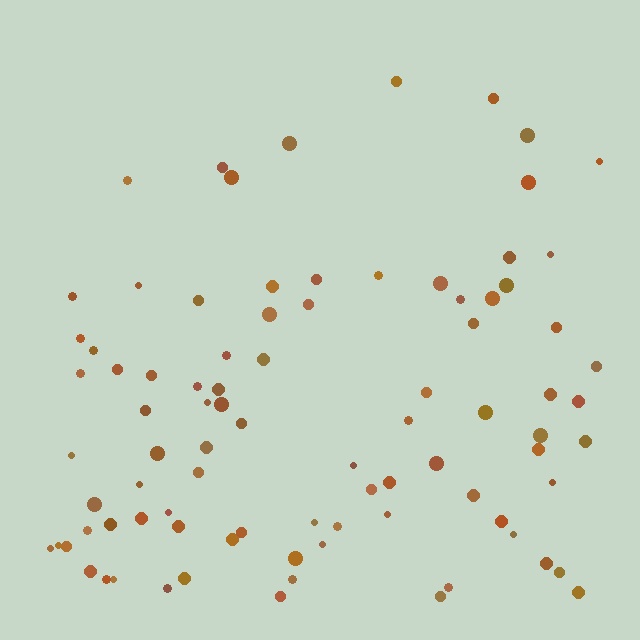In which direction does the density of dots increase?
From top to bottom, with the bottom side densest.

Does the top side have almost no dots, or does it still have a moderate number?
Still a moderate number, just noticeably fewer than the bottom.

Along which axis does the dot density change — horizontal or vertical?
Vertical.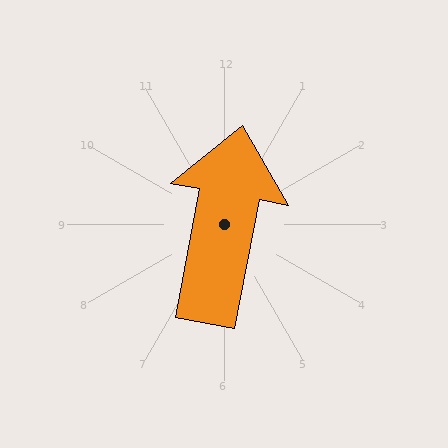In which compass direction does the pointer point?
North.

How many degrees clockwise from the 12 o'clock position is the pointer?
Approximately 11 degrees.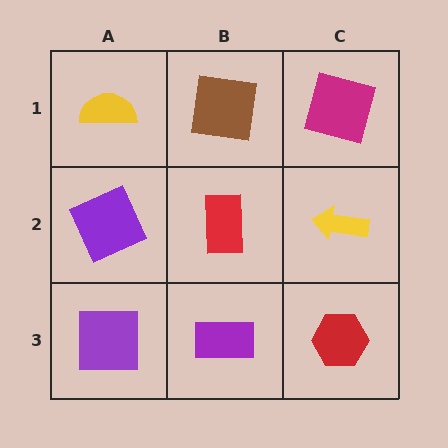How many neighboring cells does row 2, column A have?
3.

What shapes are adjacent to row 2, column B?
A brown square (row 1, column B), a purple rectangle (row 3, column B), a purple square (row 2, column A), a yellow arrow (row 2, column C).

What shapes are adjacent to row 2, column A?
A yellow semicircle (row 1, column A), a purple square (row 3, column A), a red rectangle (row 2, column B).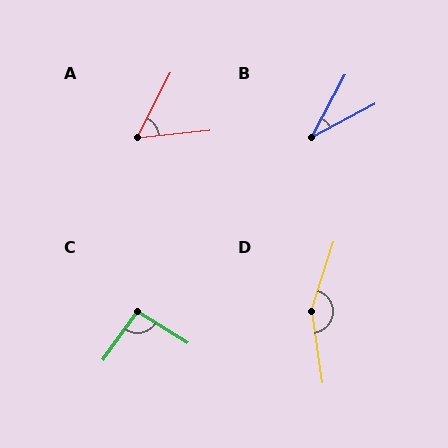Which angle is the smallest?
B, at approximately 34 degrees.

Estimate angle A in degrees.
Approximately 57 degrees.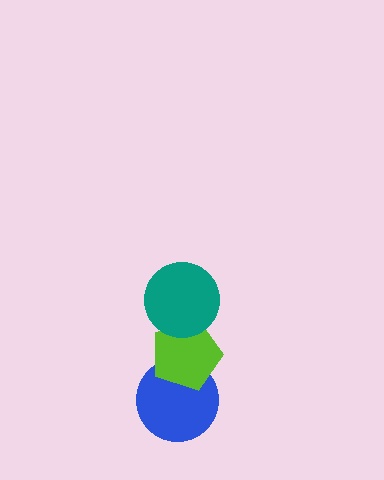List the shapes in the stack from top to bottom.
From top to bottom: the teal circle, the lime pentagon, the blue circle.